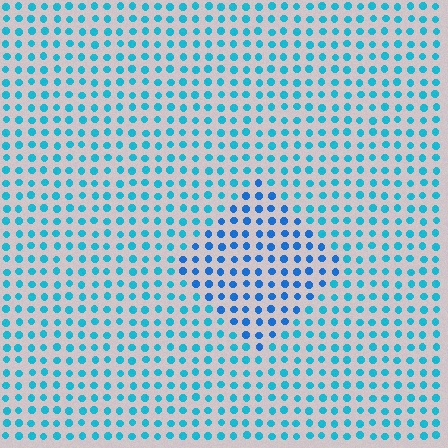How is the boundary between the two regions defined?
The boundary is defined purely by a slight shift in hue (about 25 degrees). Spacing, size, and orientation are identical on both sides.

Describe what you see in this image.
The image is filled with small cyan elements in a uniform arrangement. A diamond-shaped region is visible where the elements are tinted to a slightly different hue, forming a subtle color boundary.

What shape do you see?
I see a diamond.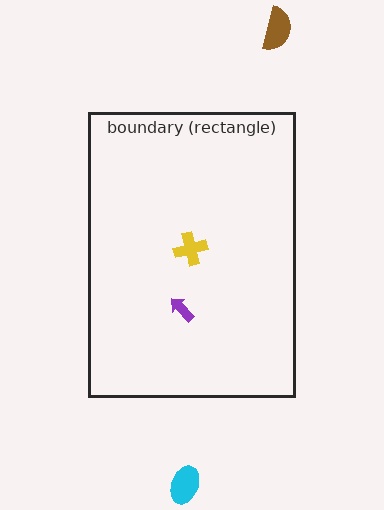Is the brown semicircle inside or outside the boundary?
Outside.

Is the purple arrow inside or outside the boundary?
Inside.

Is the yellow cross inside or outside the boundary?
Inside.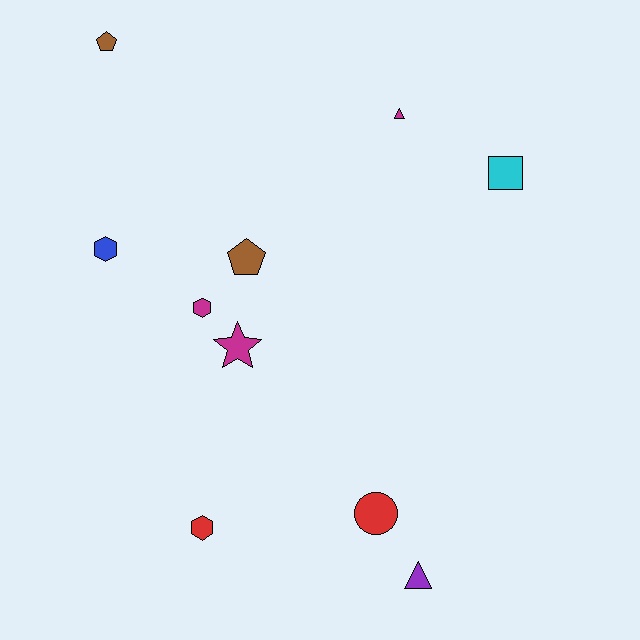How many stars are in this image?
There is 1 star.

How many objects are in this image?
There are 10 objects.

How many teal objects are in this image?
There are no teal objects.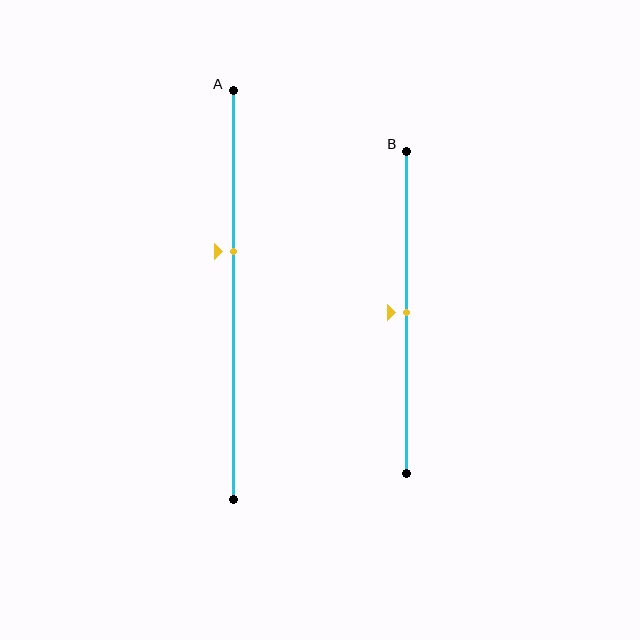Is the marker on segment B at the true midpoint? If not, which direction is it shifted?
Yes, the marker on segment B is at the true midpoint.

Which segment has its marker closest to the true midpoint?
Segment B has its marker closest to the true midpoint.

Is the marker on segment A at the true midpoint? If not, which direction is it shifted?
No, the marker on segment A is shifted upward by about 11% of the segment length.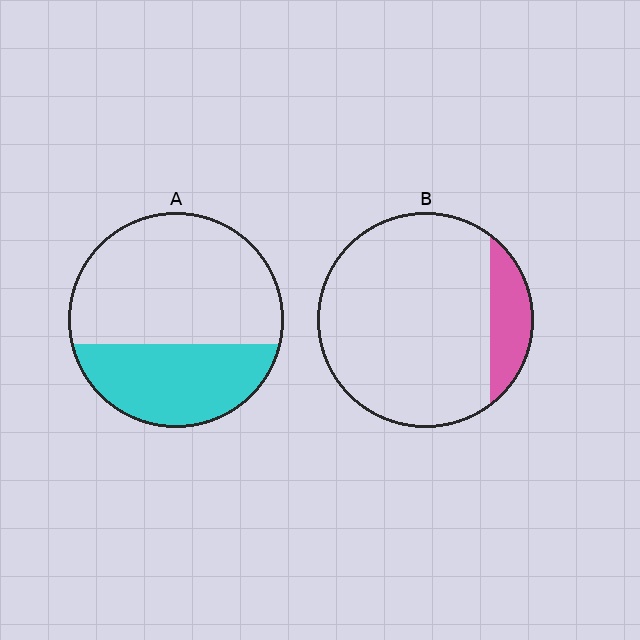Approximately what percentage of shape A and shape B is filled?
A is approximately 35% and B is approximately 15%.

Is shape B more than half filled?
No.